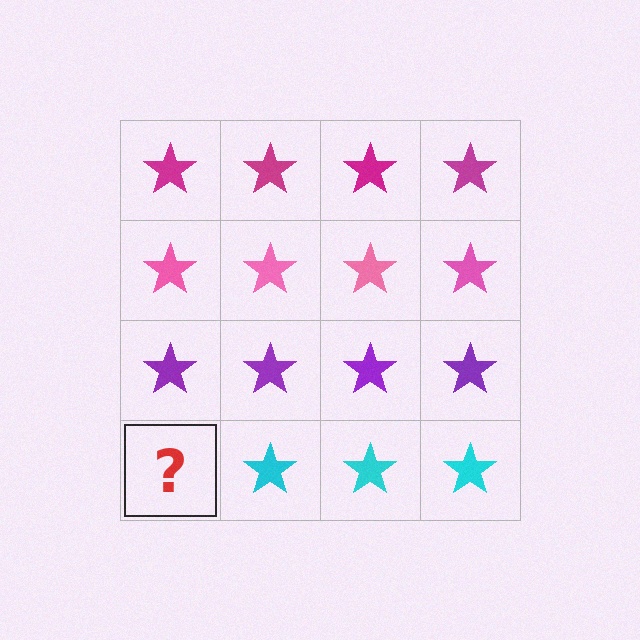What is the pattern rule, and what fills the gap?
The rule is that each row has a consistent color. The gap should be filled with a cyan star.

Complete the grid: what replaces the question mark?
The question mark should be replaced with a cyan star.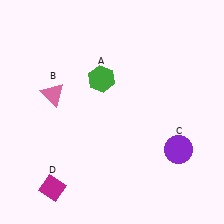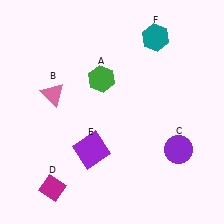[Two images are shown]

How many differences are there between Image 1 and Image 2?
There are 2 differences between the two images.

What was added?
A purple square (E), a teal hexagon (F) were added in Image 2.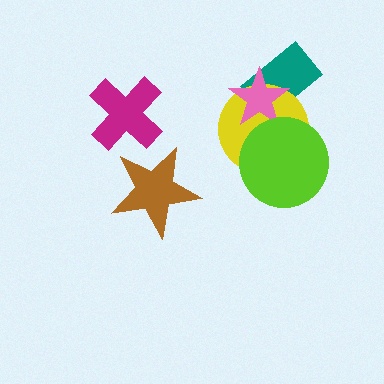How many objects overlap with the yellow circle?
3 objects overlap with the yellow circle.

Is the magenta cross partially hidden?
No, no other shape covers it.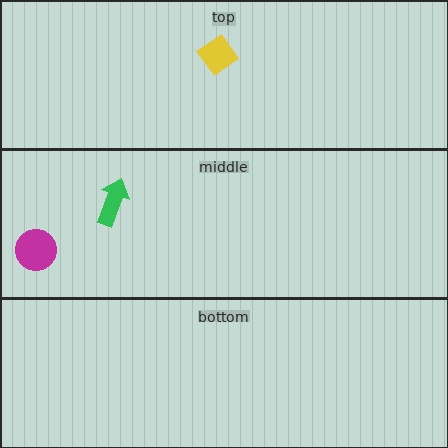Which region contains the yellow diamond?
The top region.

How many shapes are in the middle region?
2.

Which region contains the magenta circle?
The middle region.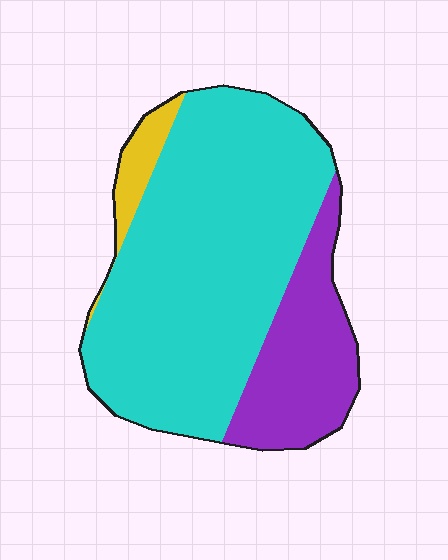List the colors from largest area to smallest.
From largest to smallest: cyan, purple, yellow.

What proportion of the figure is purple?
Purple covers around 25% of the figure.